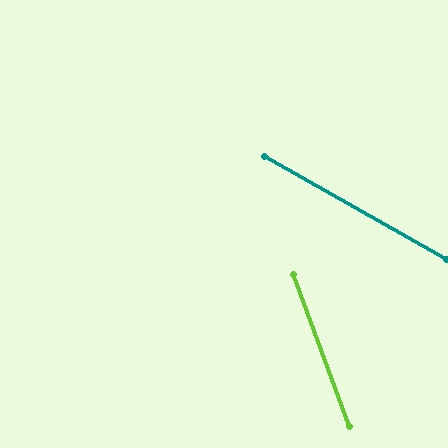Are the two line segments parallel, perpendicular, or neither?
Neither parallel nor perpendicular — they differ by about 40°.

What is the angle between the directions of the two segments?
Approximately 40 degrees.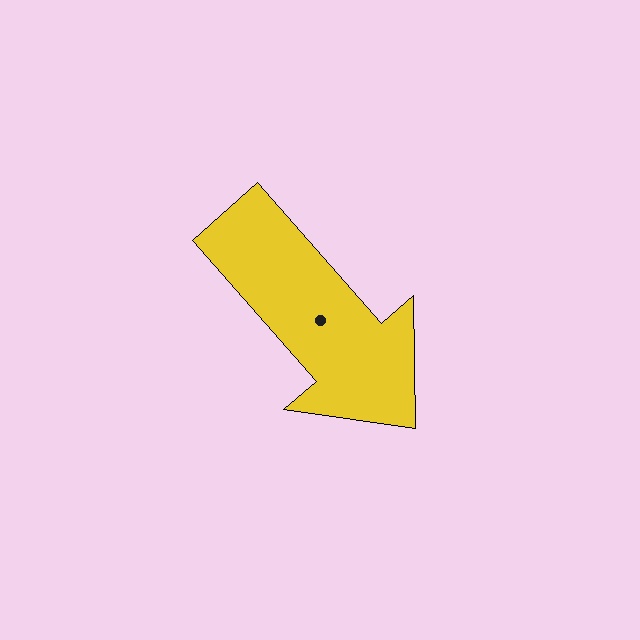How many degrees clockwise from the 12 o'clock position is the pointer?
Approximately 139 degrees.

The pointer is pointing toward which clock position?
Roughly 5 o'clock.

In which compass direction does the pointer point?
Southeast.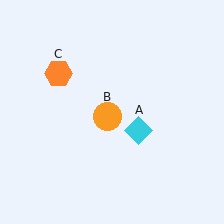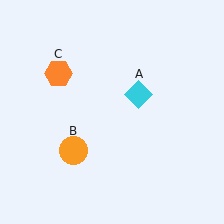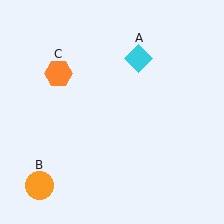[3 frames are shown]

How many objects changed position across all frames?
2 objects changed position: cyan diamond (object A), orange circle (object B).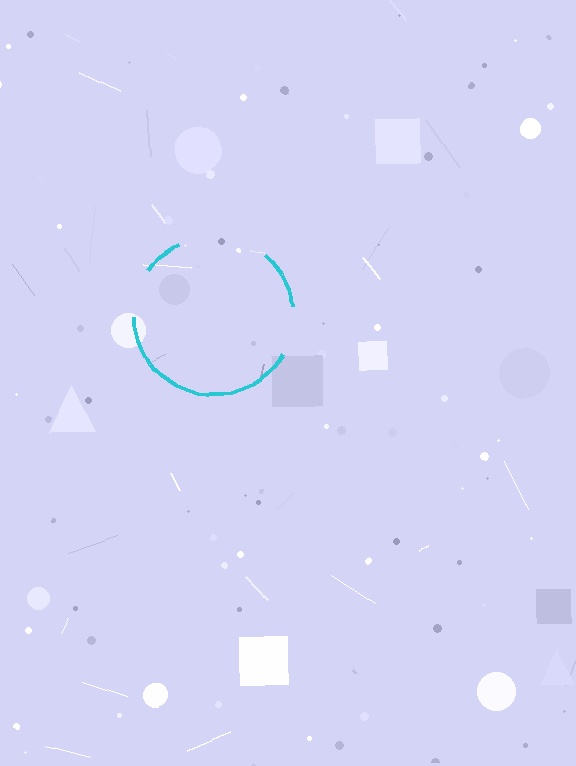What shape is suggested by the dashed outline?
The dashed outline suggests a circle.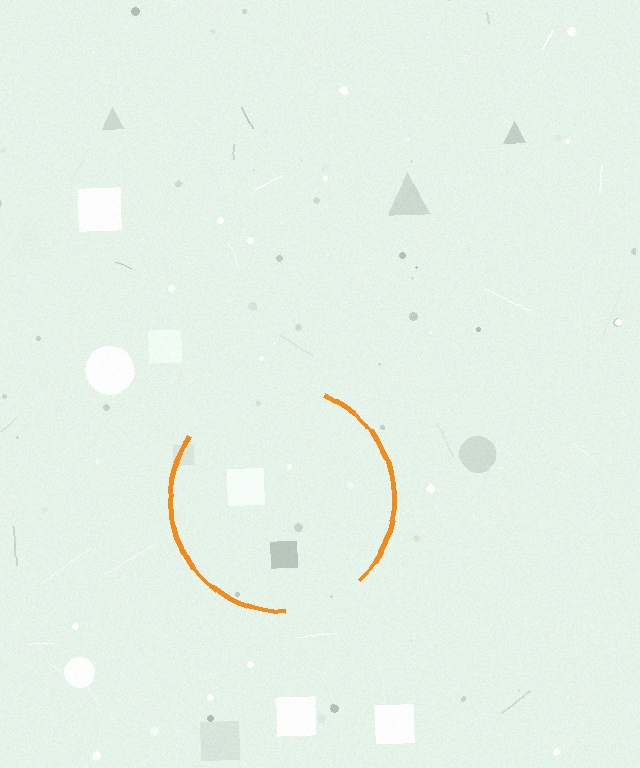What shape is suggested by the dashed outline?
The dashed outline suggests a circle.